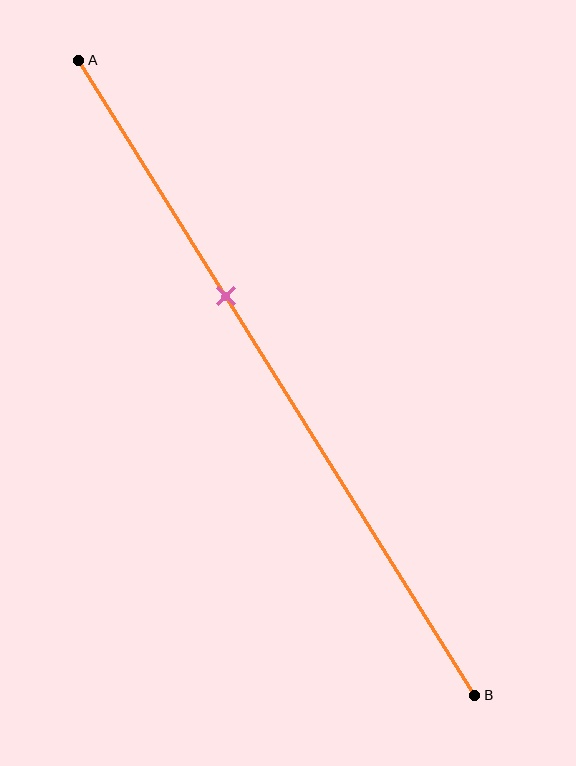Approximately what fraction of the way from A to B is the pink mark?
The pink mark is approximately 35% of the way from A to B.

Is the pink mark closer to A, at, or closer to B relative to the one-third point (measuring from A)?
The pink mark is closer to point B than the one-third point of segment AB.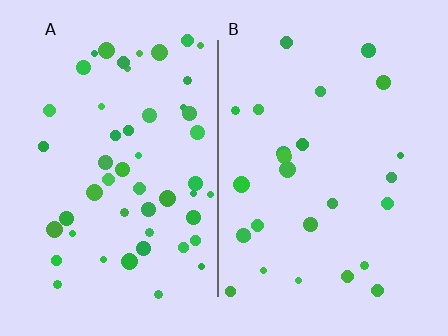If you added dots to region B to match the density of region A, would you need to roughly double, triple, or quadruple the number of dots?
Approximately double.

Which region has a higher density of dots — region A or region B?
A (the left).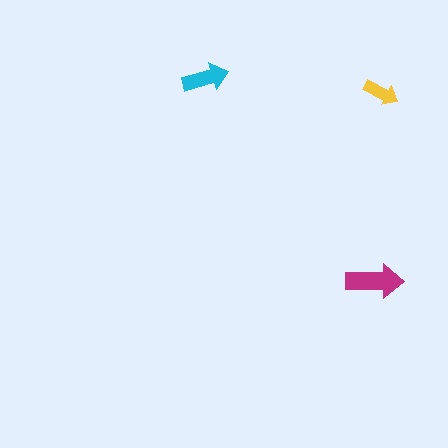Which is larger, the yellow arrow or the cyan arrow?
The cyan one.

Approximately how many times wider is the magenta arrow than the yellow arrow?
About 1.5 times wider.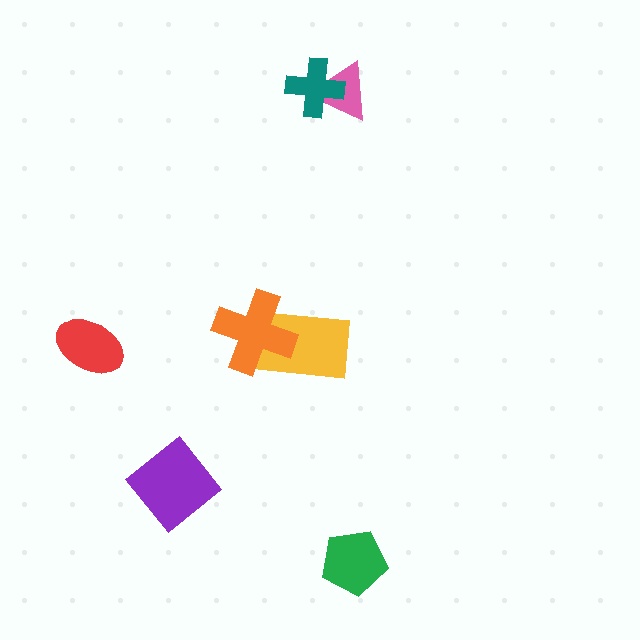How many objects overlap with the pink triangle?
1 object overlaps with the pink triangle.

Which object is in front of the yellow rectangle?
The orange cross is in front of the yellow rectangle.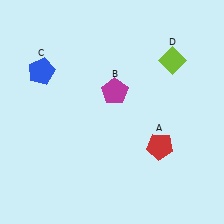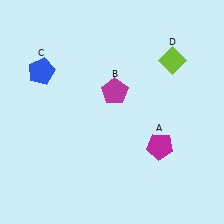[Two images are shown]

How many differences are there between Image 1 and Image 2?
There is 1 difference between the two images.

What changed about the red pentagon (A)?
In Image 1, A is red. In Image 2, it changed to magenta.